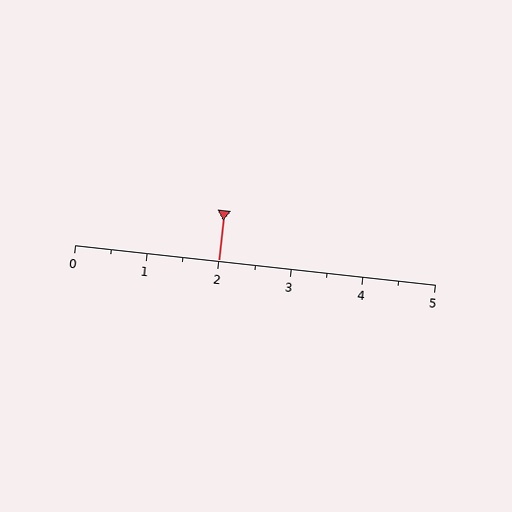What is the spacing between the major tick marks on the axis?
The major ticks are spaced 1 apart.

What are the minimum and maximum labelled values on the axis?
The axis runs from 0 to 5.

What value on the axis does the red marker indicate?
The marker indicates approximately 2.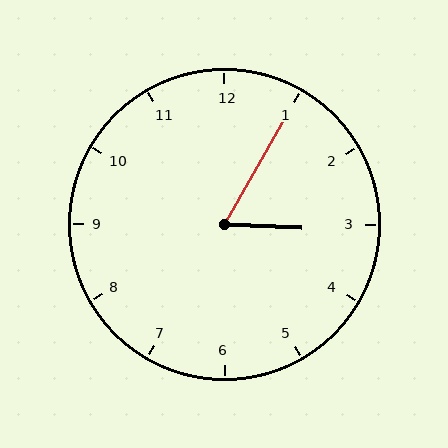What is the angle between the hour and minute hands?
Approximately 62 degrees.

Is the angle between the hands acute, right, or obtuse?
It is acute.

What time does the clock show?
3:05.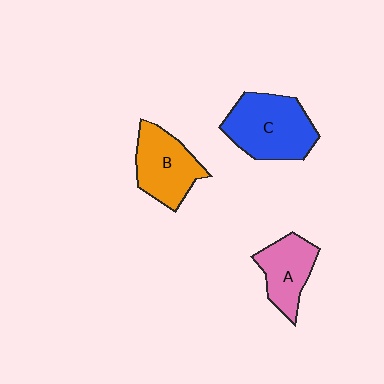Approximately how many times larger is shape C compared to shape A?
Approximately 1.5 times.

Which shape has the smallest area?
Shape A (pink).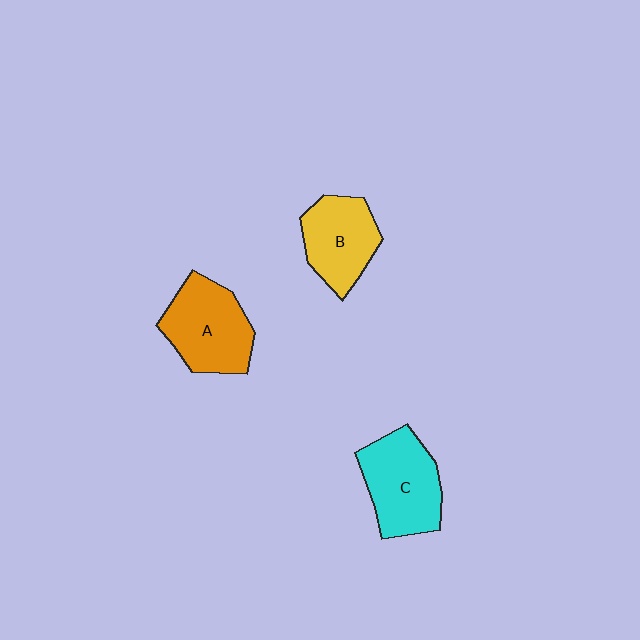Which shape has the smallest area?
Shape B (yellow).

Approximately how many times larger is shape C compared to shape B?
Approximately 1.2 times.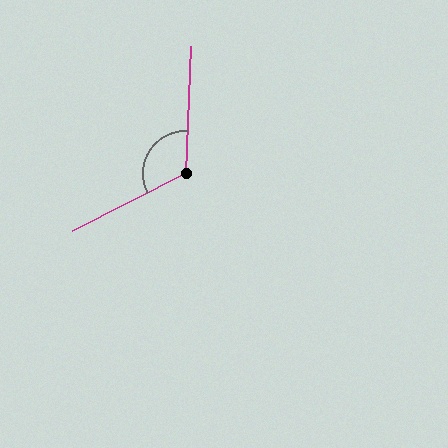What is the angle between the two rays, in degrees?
Approximately 120 degrees.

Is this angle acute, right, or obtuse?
It is obtuse.